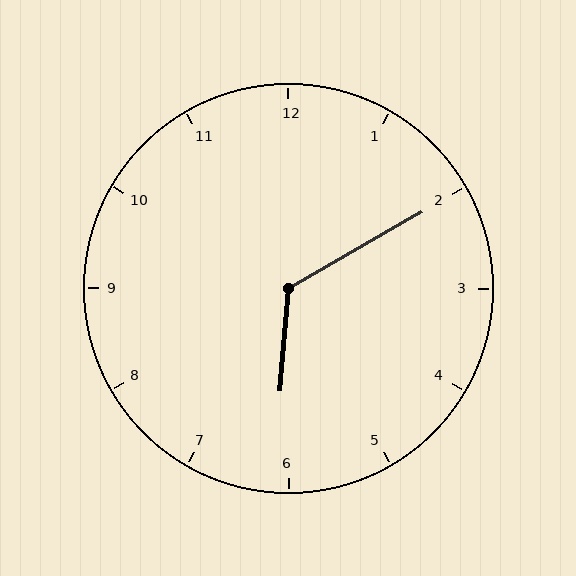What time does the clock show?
6:10.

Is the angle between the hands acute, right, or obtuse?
It is obtuse.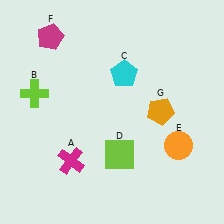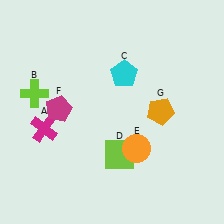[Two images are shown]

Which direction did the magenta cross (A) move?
The magenta cross (A) moved up.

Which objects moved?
The objects that moved are: the magenta cross (A), the orange circle (E), the magenta pentagon (F).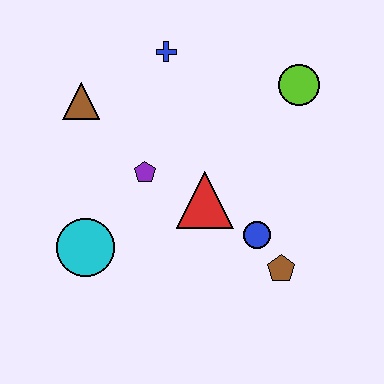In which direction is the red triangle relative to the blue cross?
The red triangle is below the blue cross.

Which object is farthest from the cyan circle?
The lime circle is farthest from the cyan circle.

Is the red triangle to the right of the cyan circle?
Yes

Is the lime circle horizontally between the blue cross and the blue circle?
No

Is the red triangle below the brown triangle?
Yes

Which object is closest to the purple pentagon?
The red triangle is closest to the purple pentagon.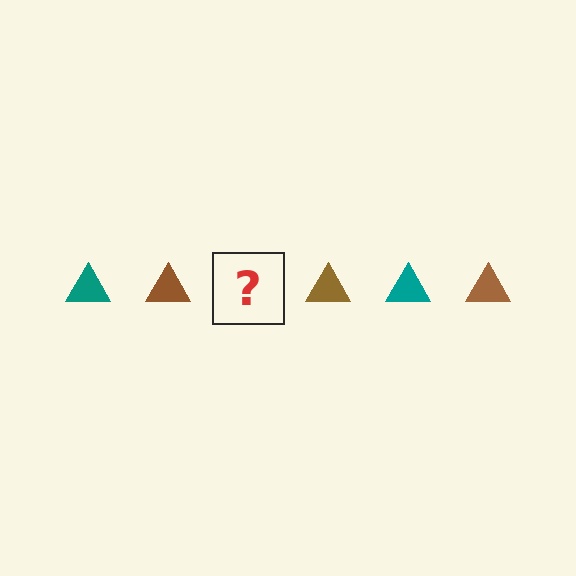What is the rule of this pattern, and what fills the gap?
The rule is that the pattern cycles through teal, brown triangles. The gap should be filled with a teal triangle.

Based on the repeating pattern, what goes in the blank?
The blank should be a teal triangle.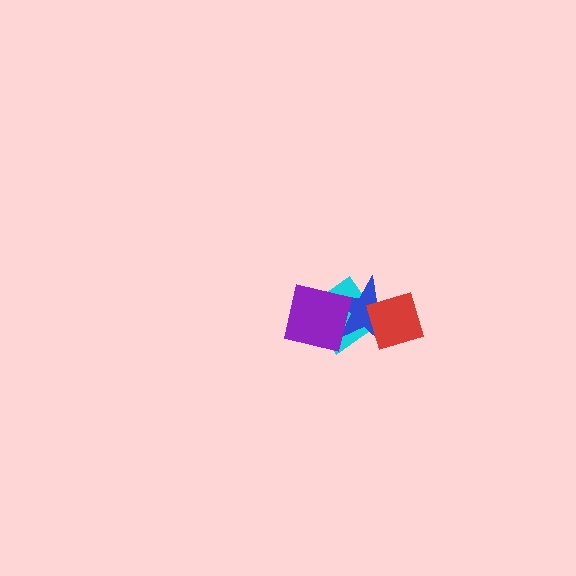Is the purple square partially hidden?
No, no other shape covers it.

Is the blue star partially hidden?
Yes, it is partially covered by another shape.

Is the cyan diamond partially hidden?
Yes, it is partially covered by another shape.